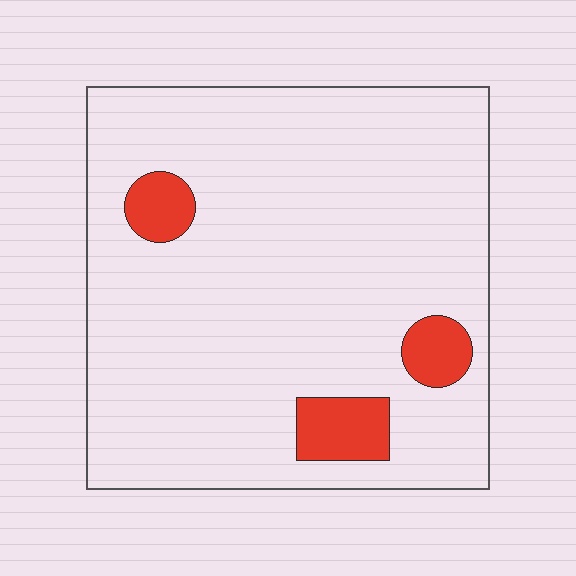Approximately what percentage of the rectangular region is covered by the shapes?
Approximately 10%.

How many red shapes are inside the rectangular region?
3.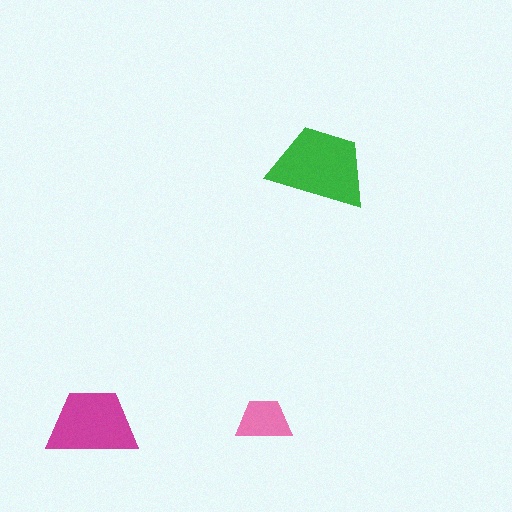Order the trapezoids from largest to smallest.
the green one, the magenta one, the pink one.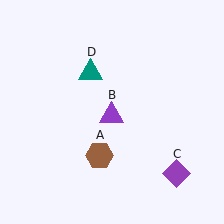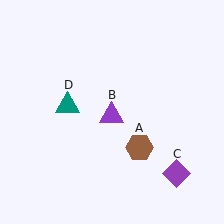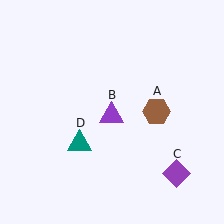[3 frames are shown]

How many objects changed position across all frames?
2 objects changed position: brown hexagon (object A), teal triangle (object D).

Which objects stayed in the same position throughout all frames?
Purple triangle (object B) and purple diamond (object C) remained stationary.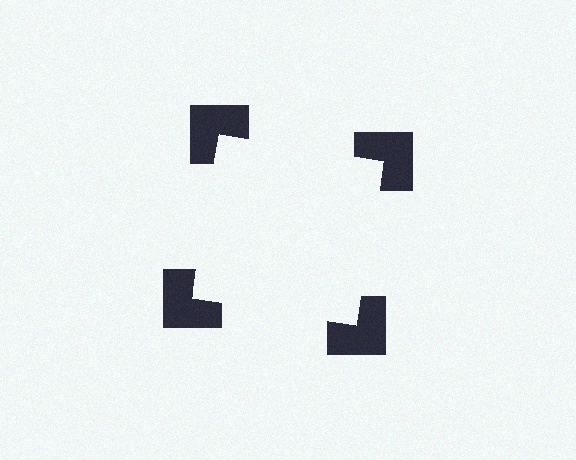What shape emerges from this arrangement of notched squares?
An illusory square — its edges are inferred from the aligned wedge cuts in the notched squares, not physically drawn.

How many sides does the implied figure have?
4 sides.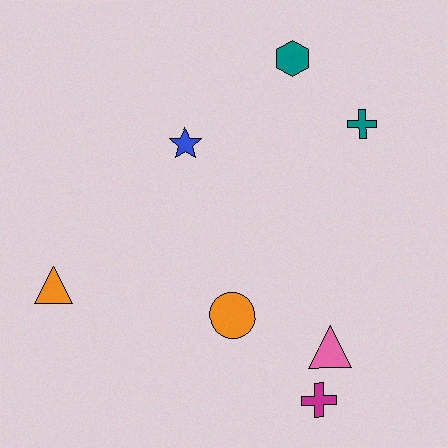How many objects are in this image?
There are 7 objects.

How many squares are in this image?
There are no squares.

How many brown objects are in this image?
There are no brown objects.